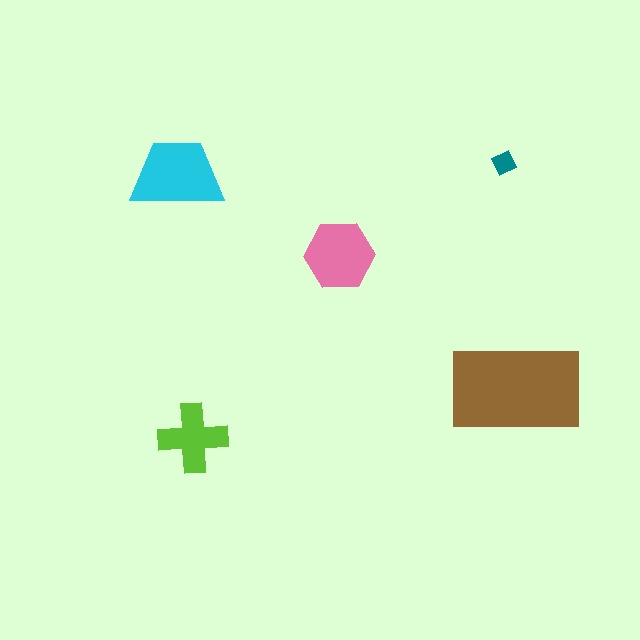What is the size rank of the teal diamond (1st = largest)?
5th.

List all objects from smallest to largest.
The teal diamond, the lime cross, the pink hexagon, the cyan trapezoid, the brown rectangle.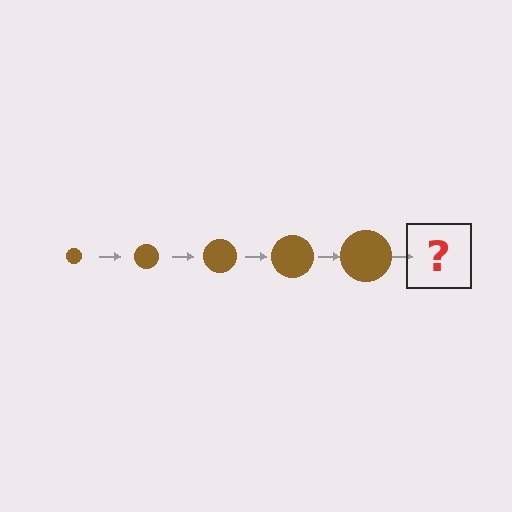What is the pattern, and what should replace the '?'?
The pattern is that the circle gets progressively larger each step. The '?' should be a brown circle, larger than the previous one.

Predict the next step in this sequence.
The next step is a brown circle, larger than the previous one.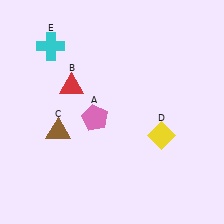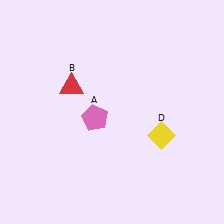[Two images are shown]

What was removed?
The brown triangle (C), the cyan cross (E) were removed in Image 2.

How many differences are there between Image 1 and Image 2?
There are 2 differences between the two images.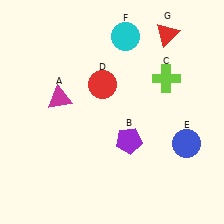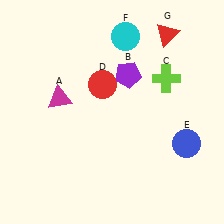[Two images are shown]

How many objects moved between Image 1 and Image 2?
1 object moved between the two images.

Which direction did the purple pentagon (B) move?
The purple pentagon (B) moved up.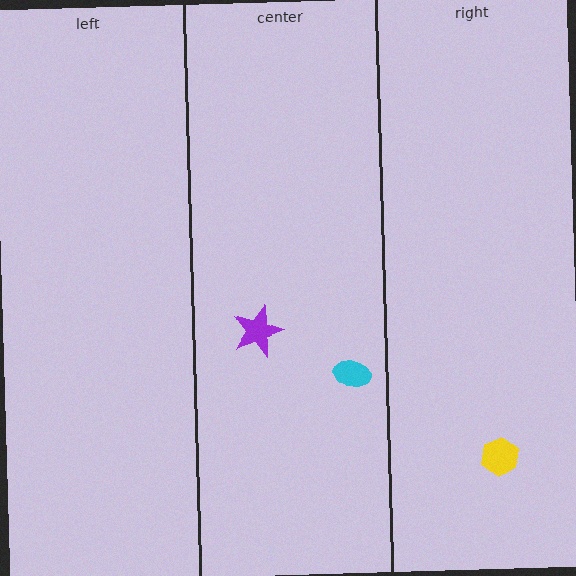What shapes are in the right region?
The yellow hexagon.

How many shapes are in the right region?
1.